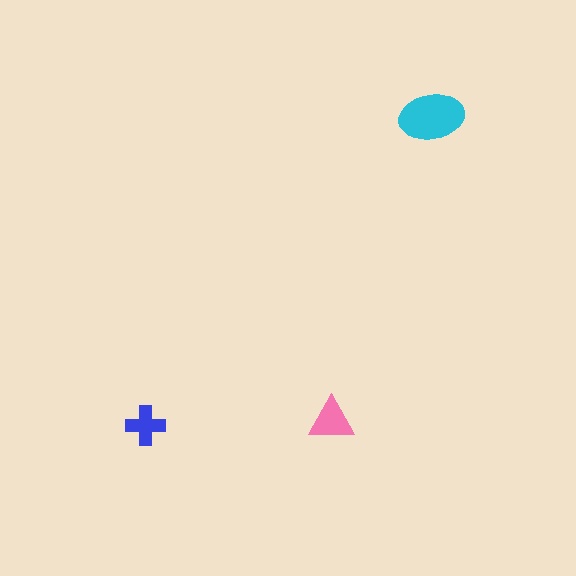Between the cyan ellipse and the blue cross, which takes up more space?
The cyan ellipse.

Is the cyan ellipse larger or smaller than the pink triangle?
Larger.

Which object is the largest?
The cyan ellipse.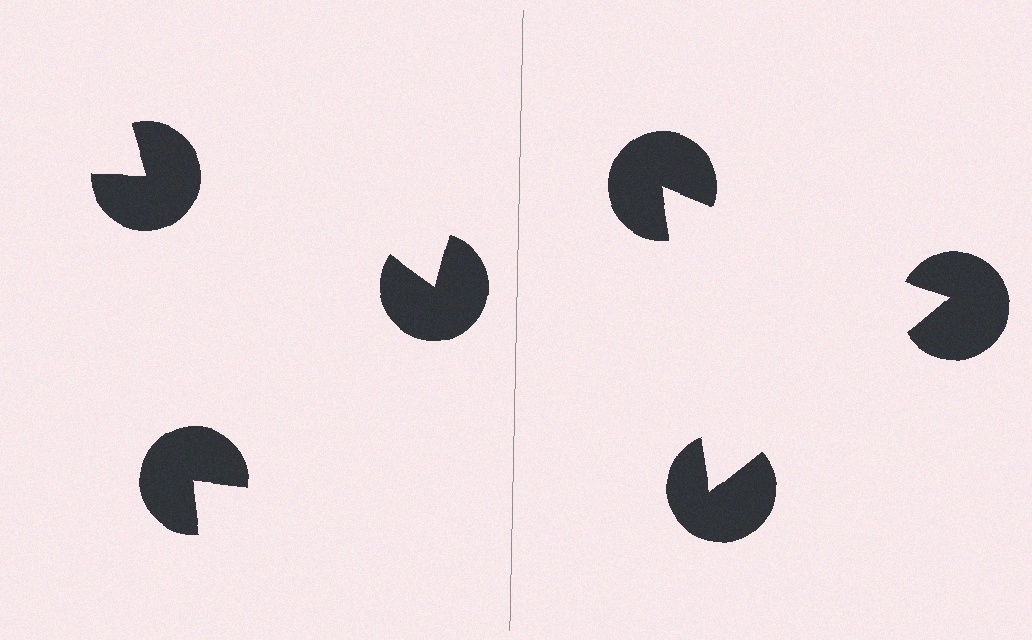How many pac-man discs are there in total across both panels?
6 — 3 on each side.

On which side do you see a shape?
An illusory triangle appears on the right side. On the left side the wedge cuts are rotated, so no coherent shape forms.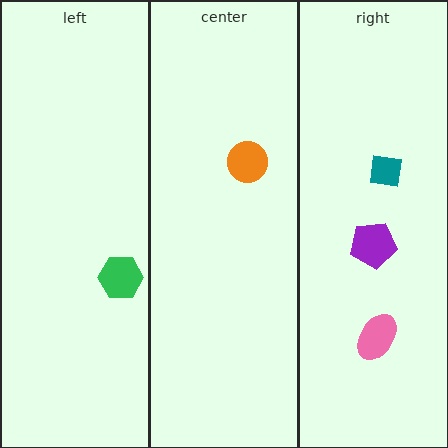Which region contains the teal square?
The right region.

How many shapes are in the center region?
1.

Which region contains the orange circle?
The center region.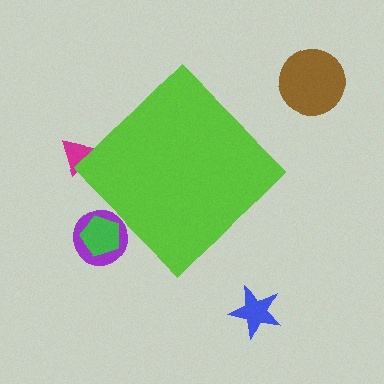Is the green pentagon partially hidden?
Yes, the green pentagon is partially hidden behind the lime diamond.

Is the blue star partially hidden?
No, the blue star is fully visible.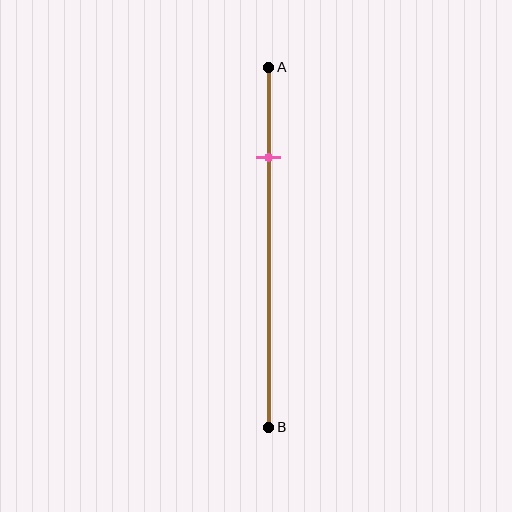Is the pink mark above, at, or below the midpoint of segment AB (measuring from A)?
The pink mark is above the midpoint of segment AB.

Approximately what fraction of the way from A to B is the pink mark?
The pink mark is approximately 25% of the way from A to B.